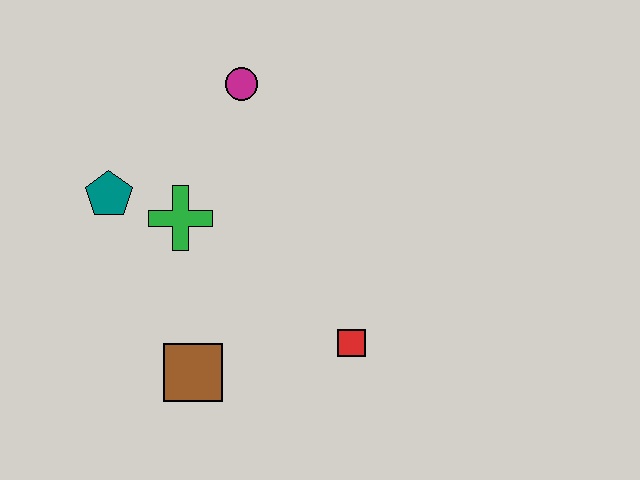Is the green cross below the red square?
No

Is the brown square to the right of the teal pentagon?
Yes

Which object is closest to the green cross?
The teal pentagon is closest to the green cross.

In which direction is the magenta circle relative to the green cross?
The magenta circle is above the green cross.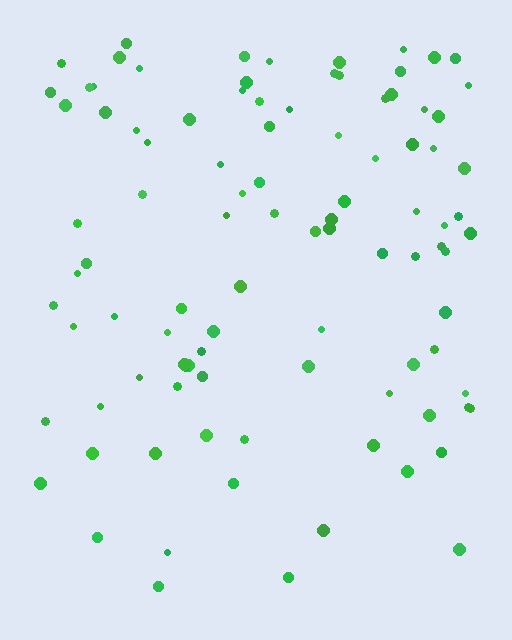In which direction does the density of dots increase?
From bottom to top, with the top side densest.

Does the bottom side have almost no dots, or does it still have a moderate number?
Still a moderate number, just noticeably fewer than the top.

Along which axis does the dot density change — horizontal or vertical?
Vertical.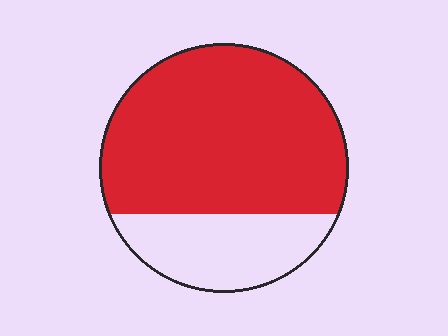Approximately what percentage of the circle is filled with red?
Approximately 75%.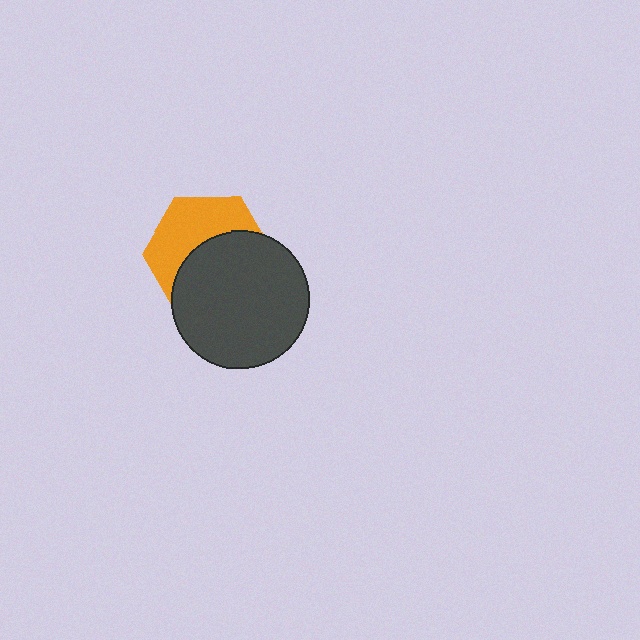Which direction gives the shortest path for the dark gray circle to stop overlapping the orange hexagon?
Moving down gives the shortest separation.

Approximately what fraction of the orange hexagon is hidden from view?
Roughly 54% of the orange hexagon is hidden behind the dark gray circle.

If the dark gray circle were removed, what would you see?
You would see the complete orange hexagon.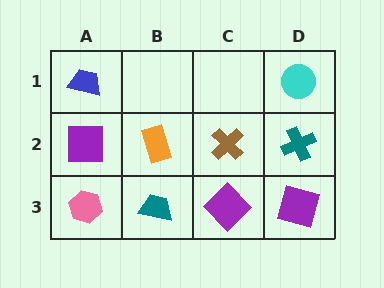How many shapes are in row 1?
2 shapes.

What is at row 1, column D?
A cyan circle.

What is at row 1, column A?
A blue trapezoid.